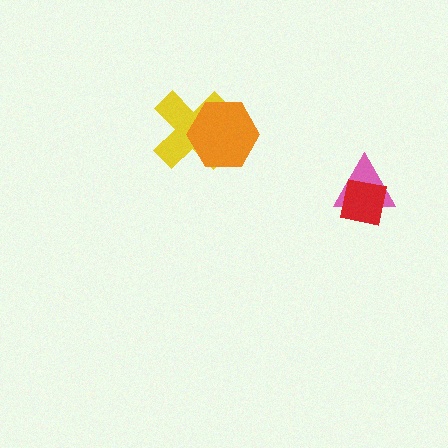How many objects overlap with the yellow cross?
1 object overlaps with the yellow cross.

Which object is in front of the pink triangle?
The red square is in front of the pink triangle.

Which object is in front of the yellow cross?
The orange hexagon is in front of the yellow cross.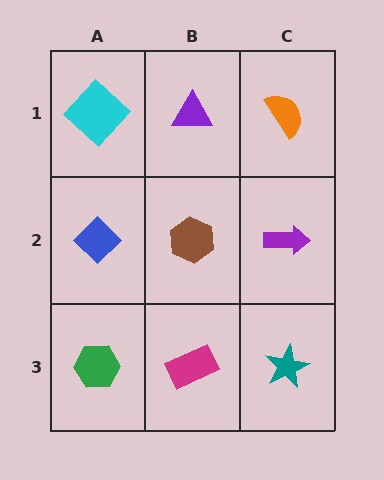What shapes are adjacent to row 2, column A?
A cyan diamond (row 1, column A), a green hexagon (row 3, column A), a brown hexagon (row 2, column B).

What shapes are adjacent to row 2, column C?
An orange semicircle (row 1, column C), a teal star (row 3, column C), a brown hexagon (row 2, column B).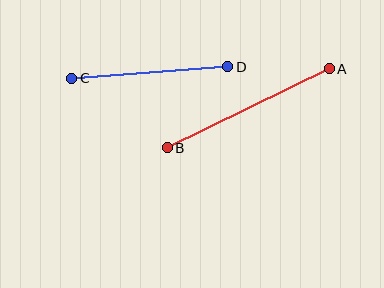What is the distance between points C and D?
The distance is approximately 156 pixels.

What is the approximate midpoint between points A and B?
The midpoint is at approximately (248, 108) pixels.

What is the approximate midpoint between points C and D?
The midpoint is at approximately (150, 73) pixels.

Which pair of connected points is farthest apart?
Points A and B are farthest apart.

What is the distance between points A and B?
The distance is approximately 181 pixels.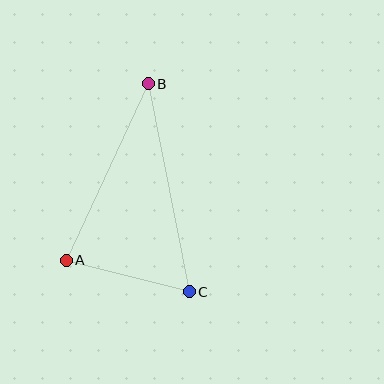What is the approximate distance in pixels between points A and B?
The distance between A and B is approximately 194 pixels.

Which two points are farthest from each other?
Points B and C are farthest from each other.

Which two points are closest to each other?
Points A and C are closest to each other.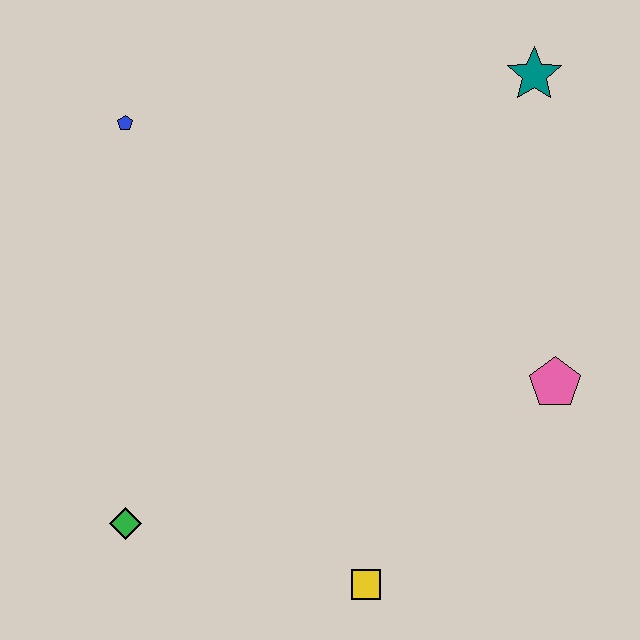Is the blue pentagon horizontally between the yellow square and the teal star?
No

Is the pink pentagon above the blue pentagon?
No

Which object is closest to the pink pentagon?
The yellow square is closest to the pink pentagon.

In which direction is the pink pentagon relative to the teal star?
The pink pentagon is below the teal star.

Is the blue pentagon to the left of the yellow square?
Yes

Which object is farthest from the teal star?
The green diamond is farthest from the teal star.